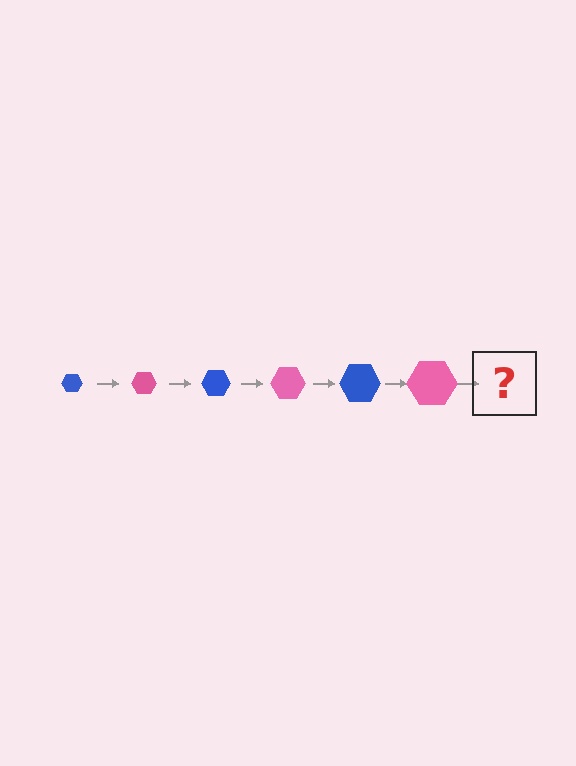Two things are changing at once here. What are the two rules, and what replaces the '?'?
The two rules are that the hexagon grows larger each step and the color cycles through blue and pink. The '?' should be a blue hexagon, larger than the previous one.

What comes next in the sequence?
The next element should be a blue hexagon, larger than the previous one.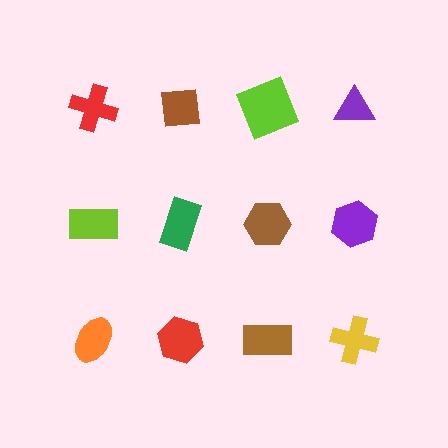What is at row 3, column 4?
A yellow cross.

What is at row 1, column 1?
A red cross.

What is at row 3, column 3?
A brown rectangle.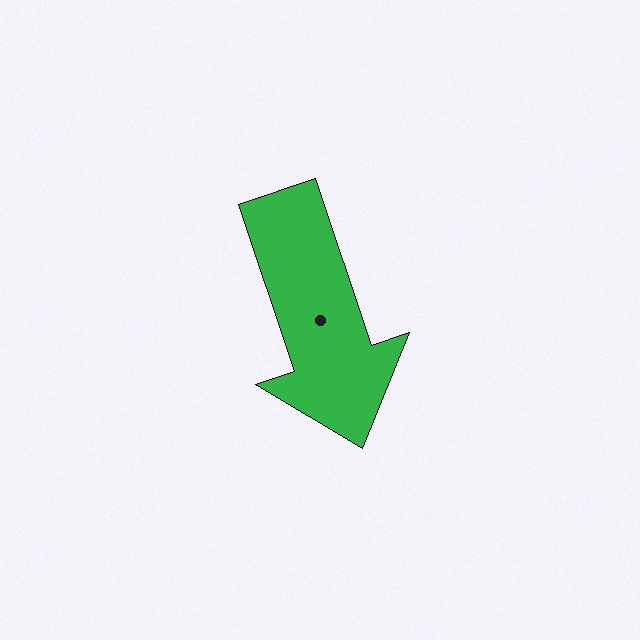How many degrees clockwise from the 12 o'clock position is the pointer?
Approximately 162 degrees.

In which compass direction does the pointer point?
South.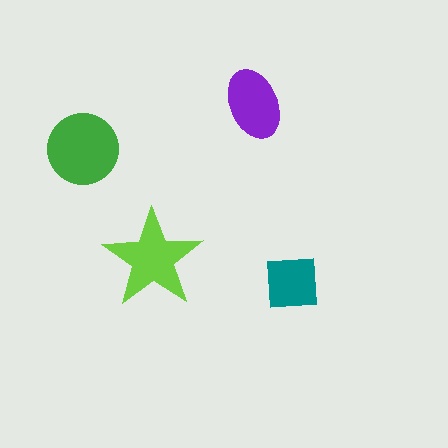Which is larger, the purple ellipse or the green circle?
The green circle.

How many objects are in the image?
There are 4 objects in the image.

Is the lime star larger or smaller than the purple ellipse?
Larger.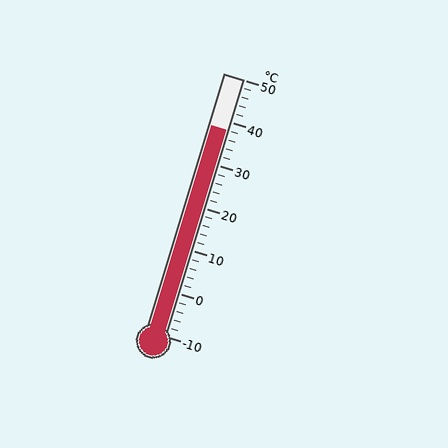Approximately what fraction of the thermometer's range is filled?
The thermometer is filled to approximately 80% of its range.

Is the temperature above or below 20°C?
The temperature is above 20°C.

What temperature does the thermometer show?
The thermometer shows approximately 38°C.